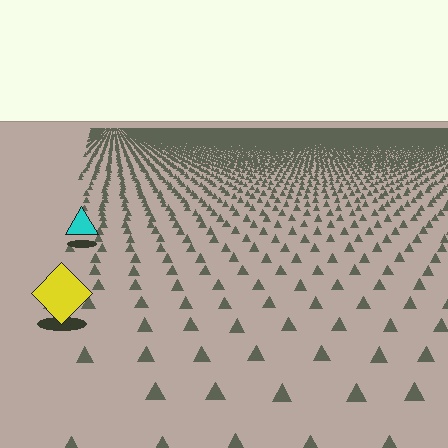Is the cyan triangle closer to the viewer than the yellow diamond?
No. The yellow diamond is closer — you can tell from the texture gradient: the ground texture is coarser near it.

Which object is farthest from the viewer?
The cyan triangle is farthest from the viewer. It appears smaller and the ground texture around it is denser.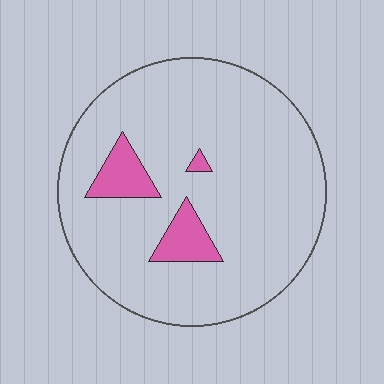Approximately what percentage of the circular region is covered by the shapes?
Approximately 10%.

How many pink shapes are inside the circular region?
3.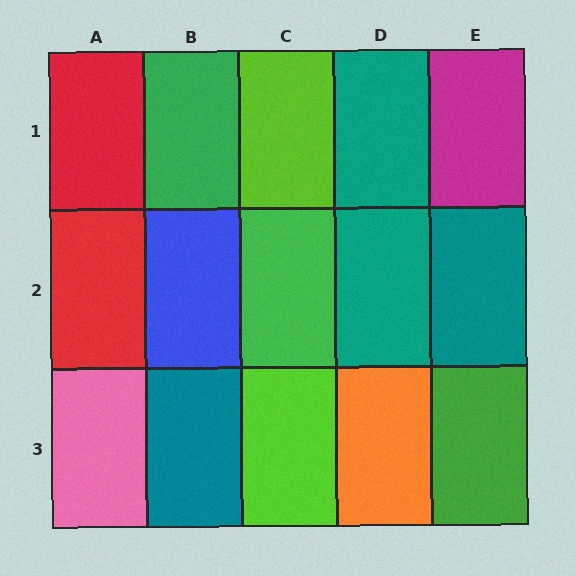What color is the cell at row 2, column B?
Blue.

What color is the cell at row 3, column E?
Green.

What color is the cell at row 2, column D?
Teal.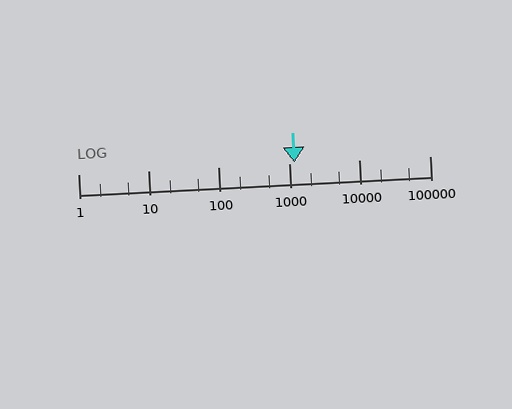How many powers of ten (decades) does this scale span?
The scale spans 5 decades, from 1 to 100000.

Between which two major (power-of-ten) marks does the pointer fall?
The pointer is between 1000 and 10000.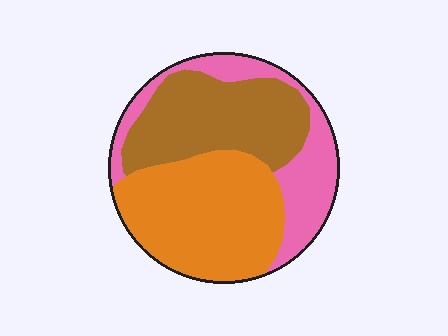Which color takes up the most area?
Orange, at roughly 40%.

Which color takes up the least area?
Pink, at roughly 25%.